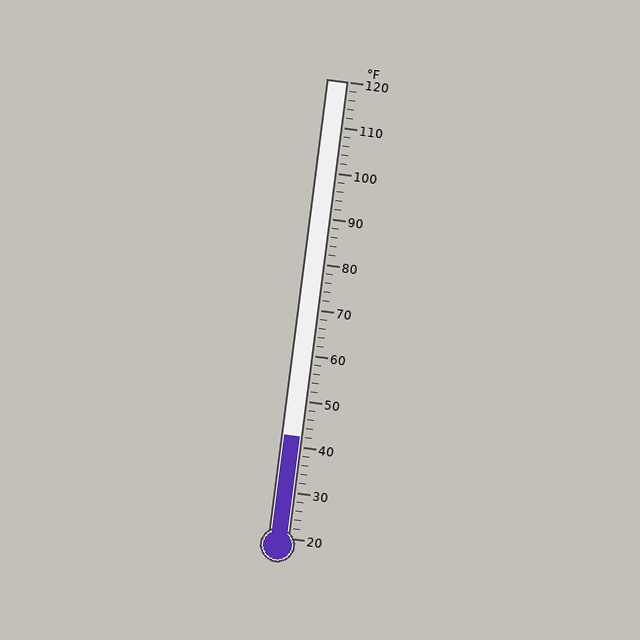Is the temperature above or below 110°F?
The temperature is below 110°F.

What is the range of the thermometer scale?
The thermometer scale ranges from 20°F to 120°F.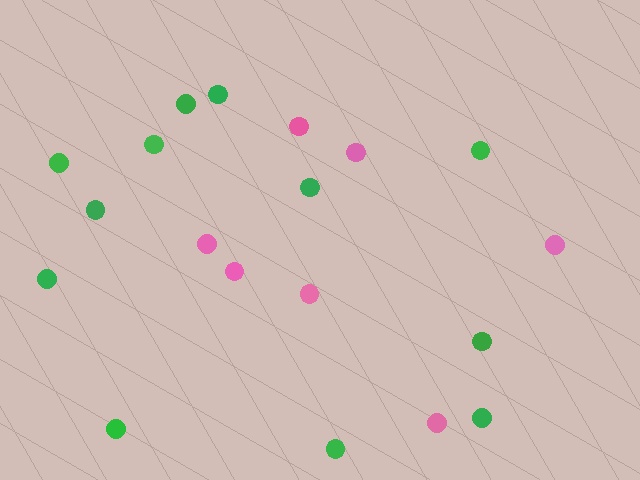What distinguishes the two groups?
There are 2 groups: one group of pink circles (7) and one group of green circles (12).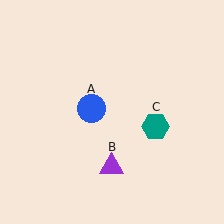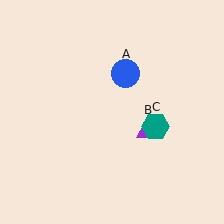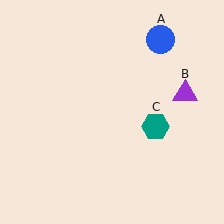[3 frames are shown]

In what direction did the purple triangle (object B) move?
The purple triangle (object B) moved up and to the right.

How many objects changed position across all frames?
2 objects changed position: blue circle (object A), purple triangle (object B).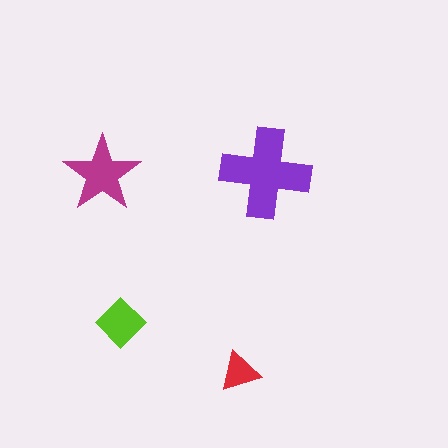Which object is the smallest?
The red triangle.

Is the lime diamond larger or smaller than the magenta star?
Smaller.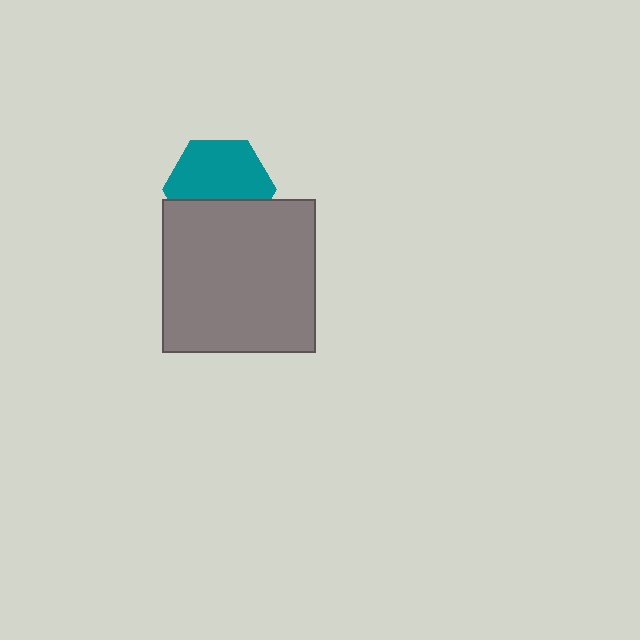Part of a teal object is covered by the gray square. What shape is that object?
It is a hexagon.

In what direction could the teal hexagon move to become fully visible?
The teal hexagon could move up. That would shift it out from behind the gray square entirely.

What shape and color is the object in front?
The object in front is a gray square.